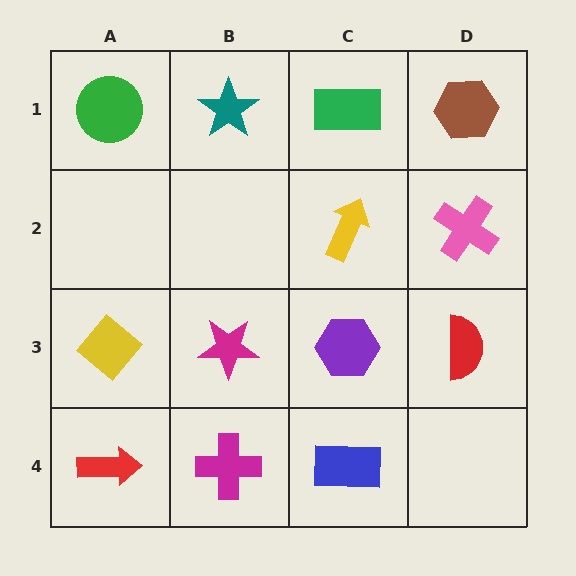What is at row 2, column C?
A yellow arrow.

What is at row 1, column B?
A teal star.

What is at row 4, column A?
A red arrow.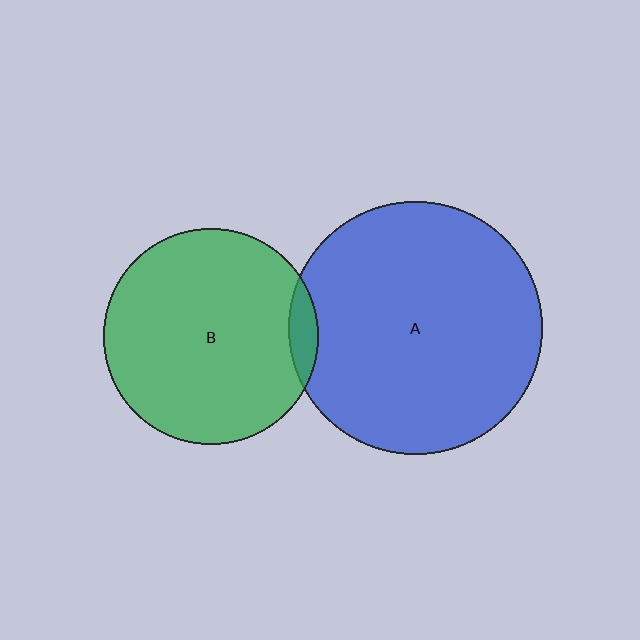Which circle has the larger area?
Circle A (blue).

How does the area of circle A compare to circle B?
Approximately 1.4 times.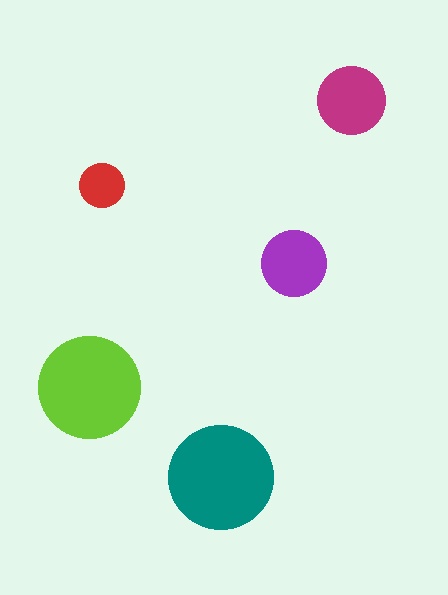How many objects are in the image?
There are 5 objects in the image.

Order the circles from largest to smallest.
the teal one, the lime one, the magenta one, the purple one, the red one.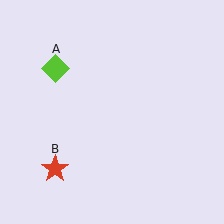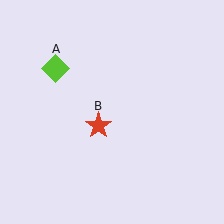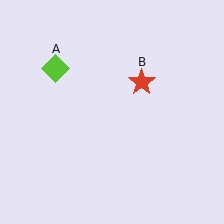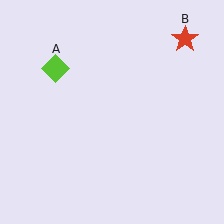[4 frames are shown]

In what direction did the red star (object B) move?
The red star (object B) moved up and to the right.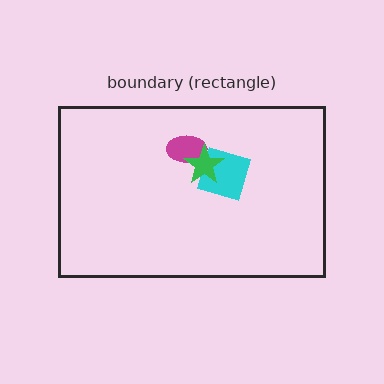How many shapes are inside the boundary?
3 inside, 0 outside.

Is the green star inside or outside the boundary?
Inside.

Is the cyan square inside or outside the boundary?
Inside.